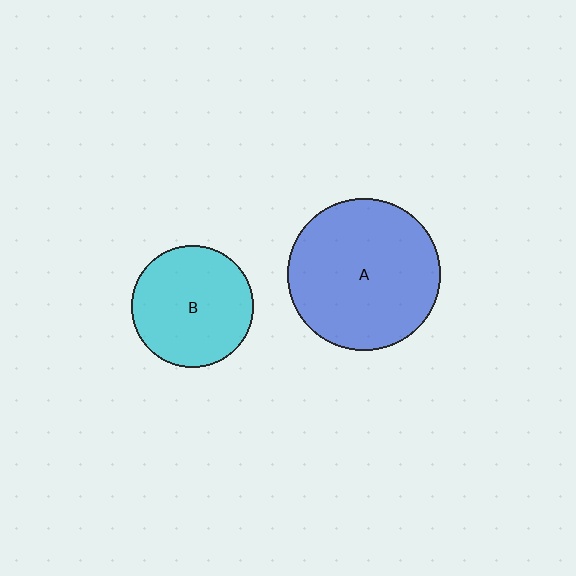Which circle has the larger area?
Circle A (blue).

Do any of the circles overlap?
No, none of the circles overlap.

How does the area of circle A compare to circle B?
Approximately 1.6 times.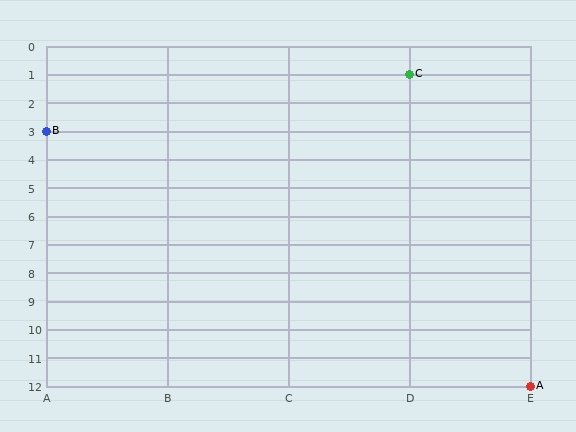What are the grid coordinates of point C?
Point C is at grid coordinates (D, 1).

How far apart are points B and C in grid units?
Points B and C are 3 columns and 2 rows apart (about 3.6 grid units diagonally).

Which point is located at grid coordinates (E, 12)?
Point A is at (E, 12).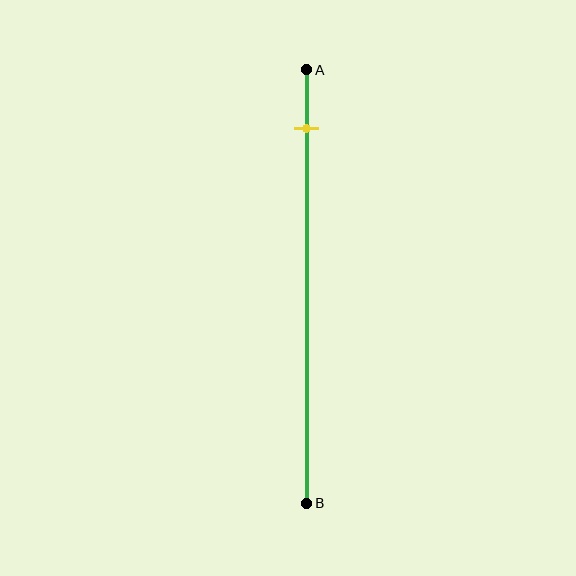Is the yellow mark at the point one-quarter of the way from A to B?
No, the mark is at about 15% from A, not at the 25% one-quarter point.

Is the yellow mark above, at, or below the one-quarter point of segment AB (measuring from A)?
The yellow mark is above the one-quarter point of segment AB.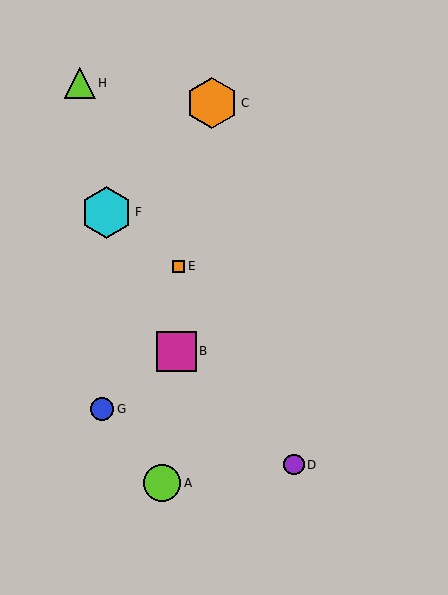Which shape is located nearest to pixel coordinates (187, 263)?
The orange square (labeled E) at (178, 266) is nearest to that location.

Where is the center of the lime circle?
The center of the lime circle is at (162, 483).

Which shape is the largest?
The orange hexagon (labeled C) is the largest.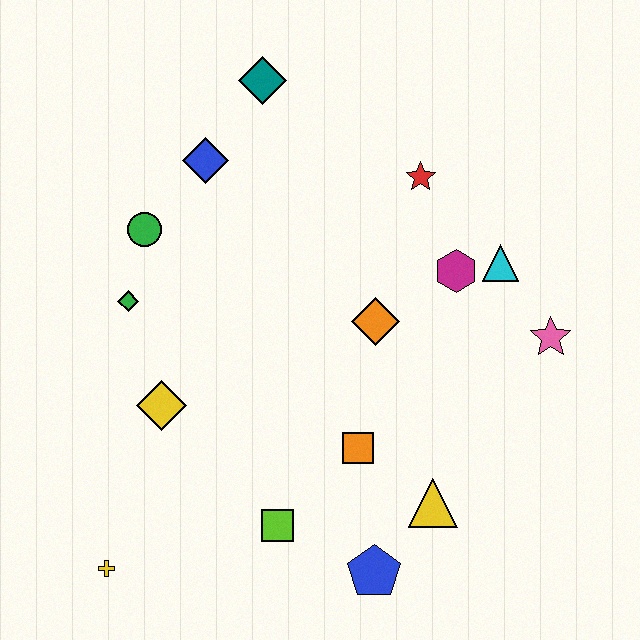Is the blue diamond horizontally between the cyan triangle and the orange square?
No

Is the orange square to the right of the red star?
No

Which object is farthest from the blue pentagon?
The teal diamond is farthest from the blue pentagon.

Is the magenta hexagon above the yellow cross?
Yes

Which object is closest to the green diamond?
The green circle is closest to the green diamond.